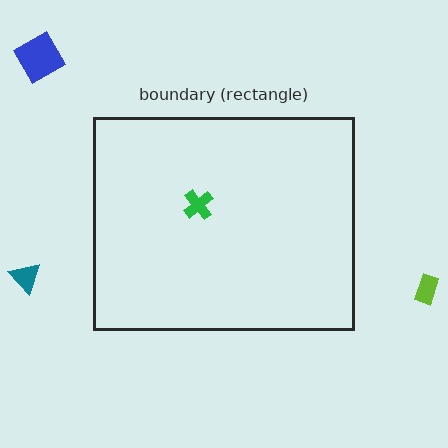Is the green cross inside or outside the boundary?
Inside.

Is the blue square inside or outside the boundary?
Outside.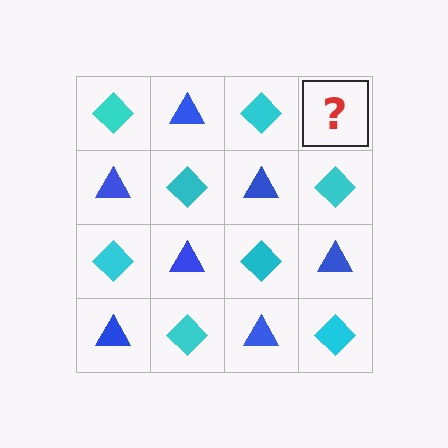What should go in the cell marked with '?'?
The missing cell should contain a blue triangle.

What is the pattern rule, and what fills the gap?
The rule is that it alternates cyan diamond and blue triangle in a checkerboard pattern. The gap should be filled with a blue triangle.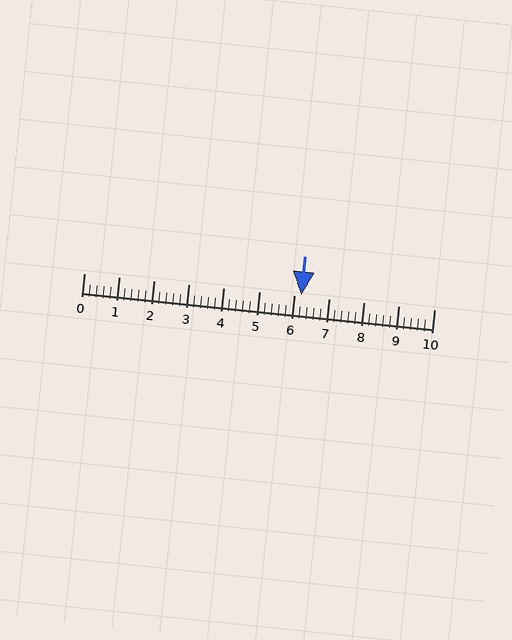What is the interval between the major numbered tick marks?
The major tick marks are spaced 1 units apart.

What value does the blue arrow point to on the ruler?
The blue arrow points to approximately 6.2.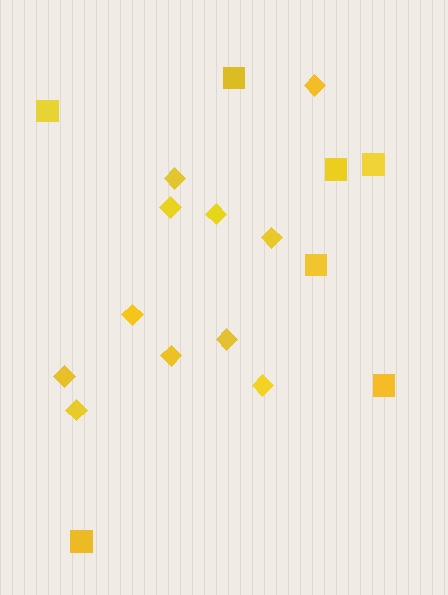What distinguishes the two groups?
There are 2 groups: one group of diamonds (11) and one group of squares (7).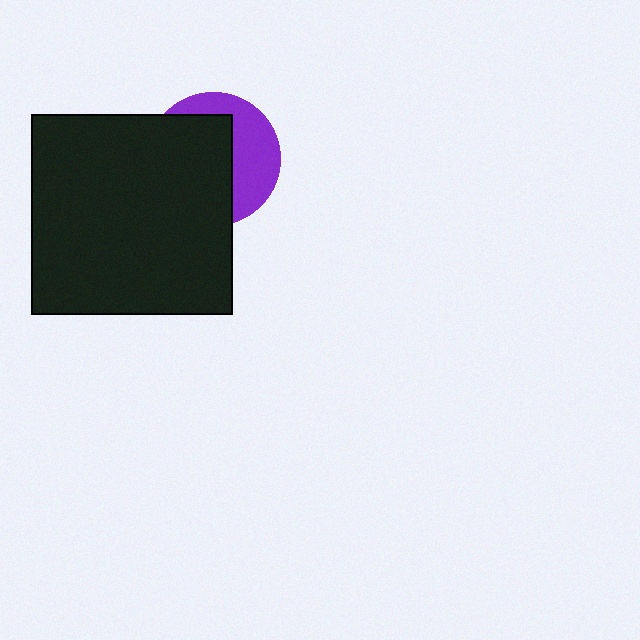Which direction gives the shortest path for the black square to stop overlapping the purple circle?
Moving left gives the shortest separation.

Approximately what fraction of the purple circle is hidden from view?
Roughly 61% of the purple circle is hidden behind the black square.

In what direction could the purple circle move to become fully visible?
The purple circle could move right. That would shift it out from behind the black square entirely.